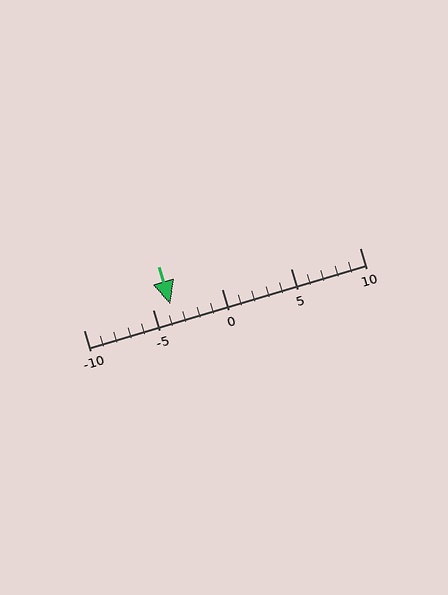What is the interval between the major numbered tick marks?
The major tick marks are spaced 5 units apart.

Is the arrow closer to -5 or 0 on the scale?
The arrow is closer to -5.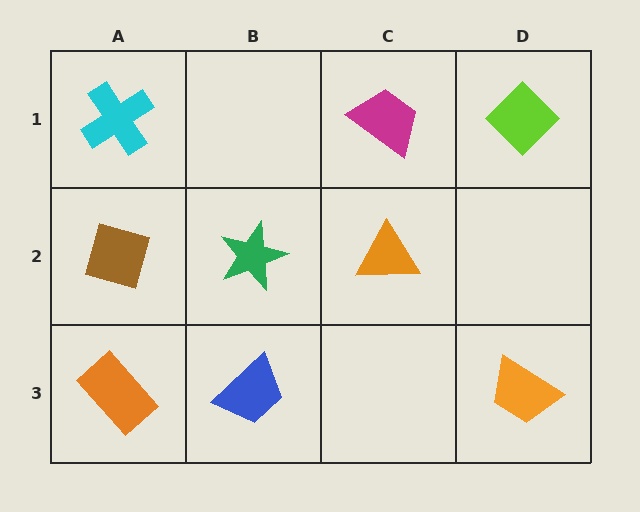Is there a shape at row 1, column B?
No, that cell is empty.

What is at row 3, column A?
An orange rectangle.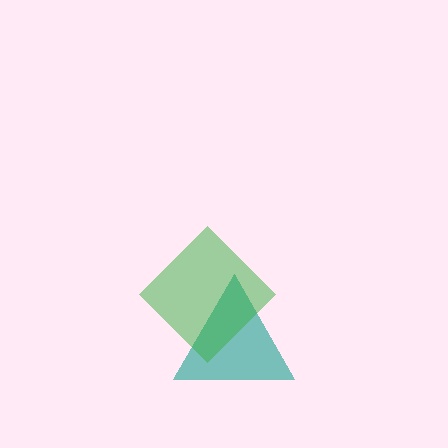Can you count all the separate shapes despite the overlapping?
Yes, there are 2 separate shapes.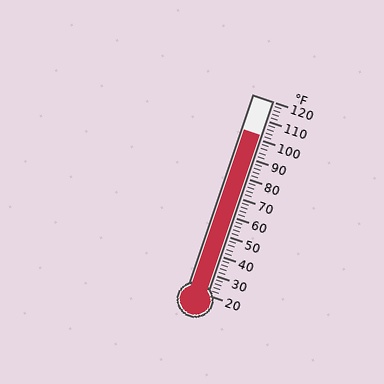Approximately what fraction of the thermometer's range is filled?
The thermometer is filled to approximately 80% of its range.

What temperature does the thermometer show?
The thermometer shows approximately 102°F.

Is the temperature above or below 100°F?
The temperature is above 100°F.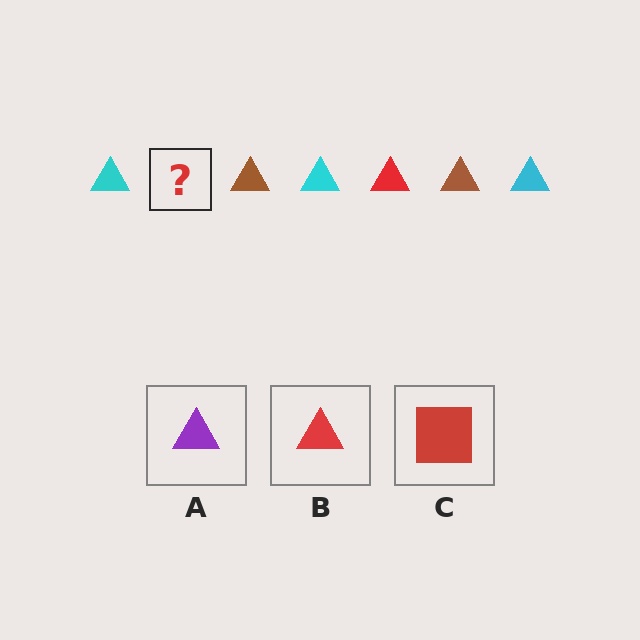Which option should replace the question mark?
Option B.